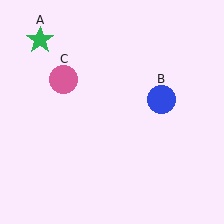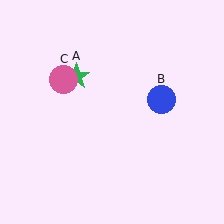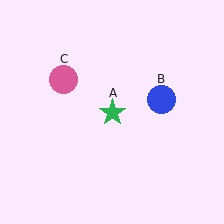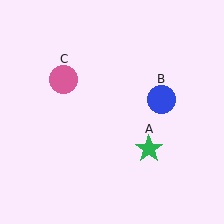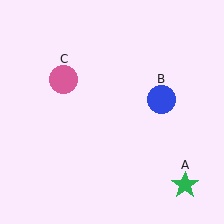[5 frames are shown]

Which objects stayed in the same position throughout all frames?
Blue circle (object B) and pink circle (object C) remained stationary.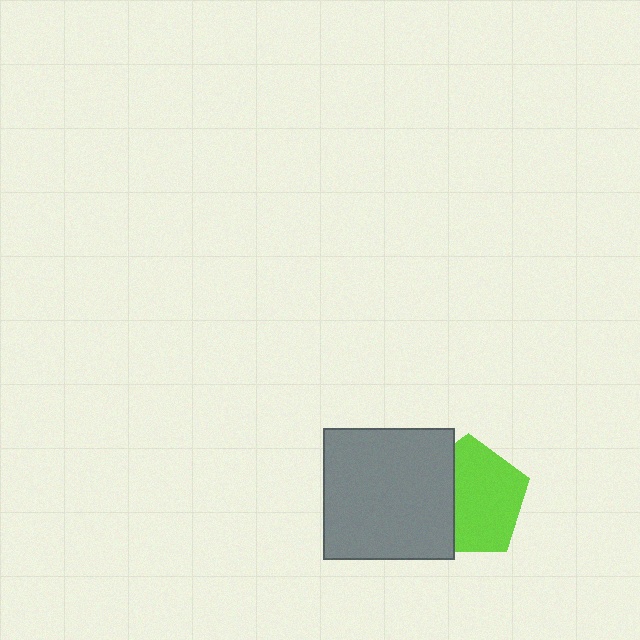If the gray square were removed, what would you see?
You would see the complete lime pentagon.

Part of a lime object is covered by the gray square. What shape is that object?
It is a pentagon.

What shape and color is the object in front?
The object in front is a gray square.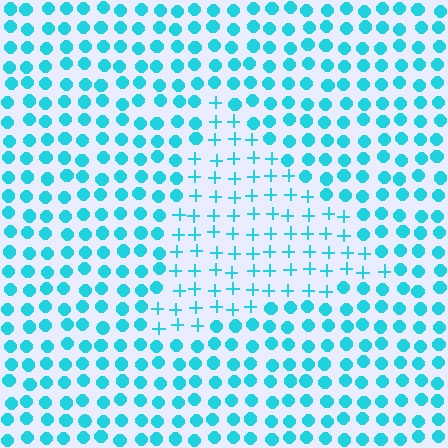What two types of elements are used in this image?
The image uses plus signs inside the triangle region and circles outside it.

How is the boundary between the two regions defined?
The boundary is defined by a change in element shape: plus signs inside vs. circles outside. All elements share the same color and spacing.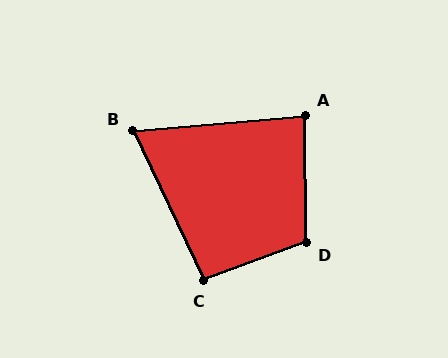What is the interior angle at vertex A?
Approximately 85 degrees (approximately right).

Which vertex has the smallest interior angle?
B, at approximately 70 degrees.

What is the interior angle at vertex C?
Approximately 95 degrees (approximately right).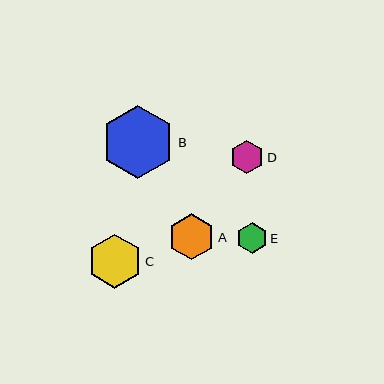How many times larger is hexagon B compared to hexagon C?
Hexagon B is approximately 1.3 times the size of hexagon C.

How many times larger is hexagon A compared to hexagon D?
Hexagon A is approximately 1.4 times the size of hexagon D.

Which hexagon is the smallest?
Hexagon E is the smallest with a size of approximately 31 pixels.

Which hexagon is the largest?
Hexagon B is the largest with a size of approximately 73 pixels.